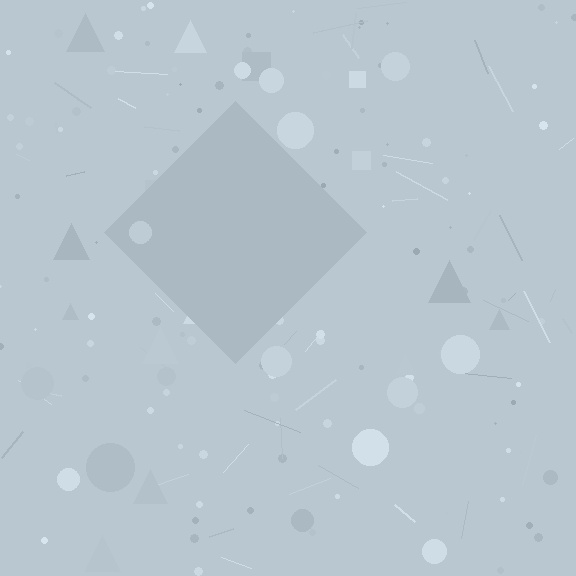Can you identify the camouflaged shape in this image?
The camouflaged shape is a diamond.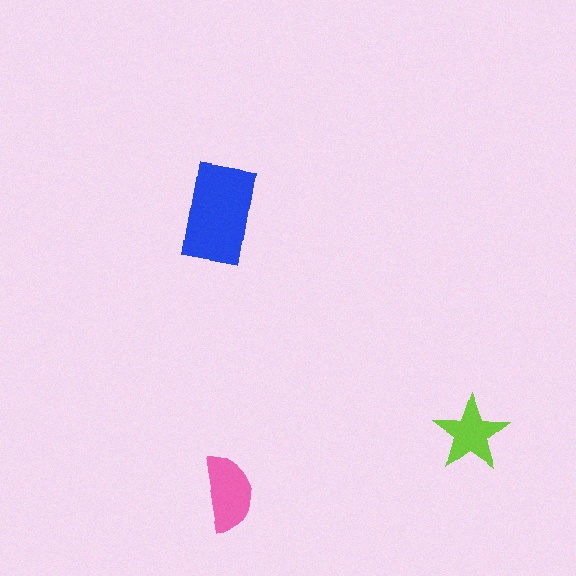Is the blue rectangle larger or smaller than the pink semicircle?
Larger.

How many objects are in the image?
There are 3 objects in the image.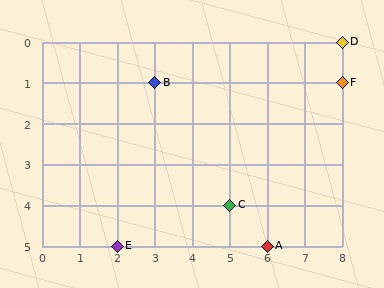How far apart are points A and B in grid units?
Points A and B are 3 columns and 4 rows apart (about 5.0 grid units diagonally).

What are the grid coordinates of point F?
Point F is at grid coordinates (8, 1).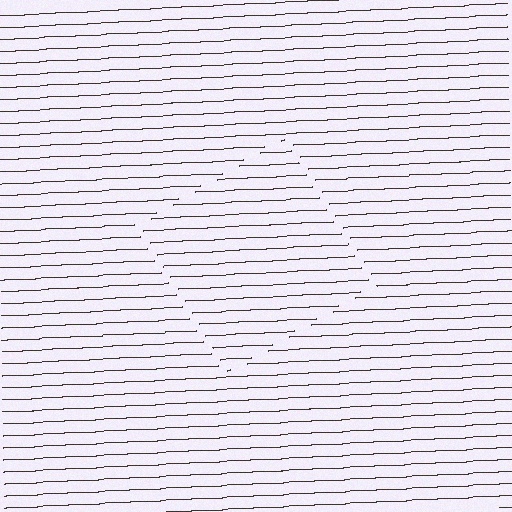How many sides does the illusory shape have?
4 sides — the line-ends trace a square.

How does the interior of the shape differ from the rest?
The interior of the shape contains the same grating, shifted by half a period — the contour is defined by the phase discontinuity where line-ends from the inner and outer gratings abut.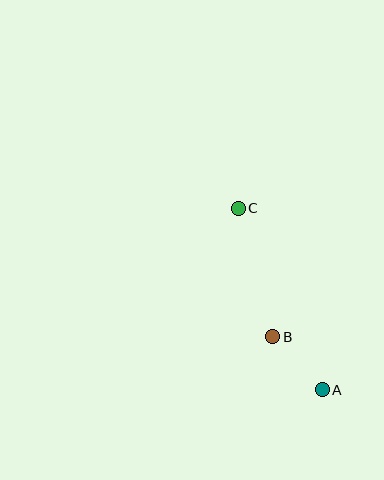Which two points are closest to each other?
Points A and B are closest to each other.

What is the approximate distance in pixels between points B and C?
The distance between B and C is approximately 133 pixels.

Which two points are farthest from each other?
Points A and C are farthest from each other.